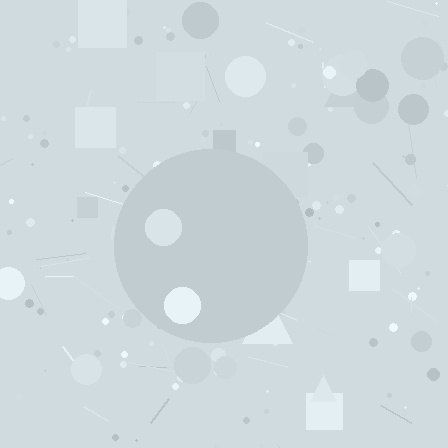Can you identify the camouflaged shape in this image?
The camouflaged shape is a circle.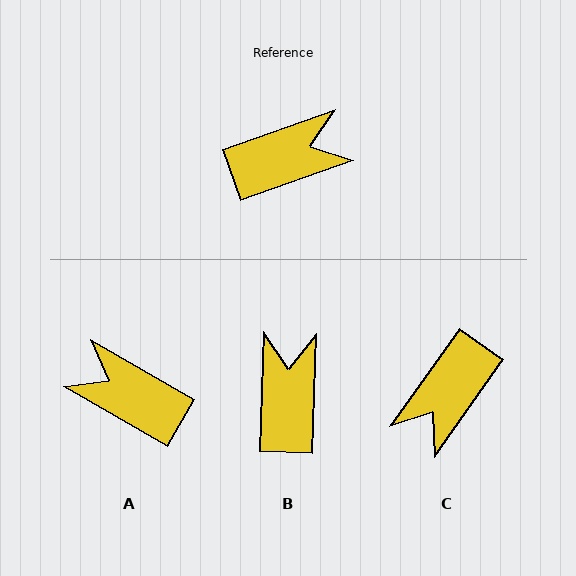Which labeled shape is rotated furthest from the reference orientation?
C, about 145 degrees away.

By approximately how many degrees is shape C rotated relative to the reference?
Approximately 145 degrees clockwise.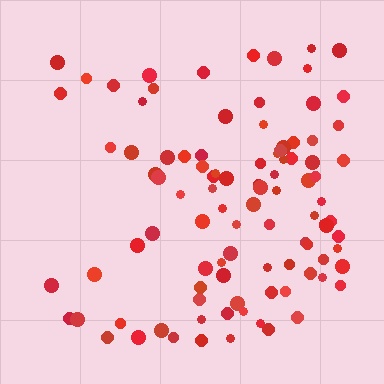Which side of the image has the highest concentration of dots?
The right.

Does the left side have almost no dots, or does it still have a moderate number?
Still a moderate number, just noticeably fewer than the right.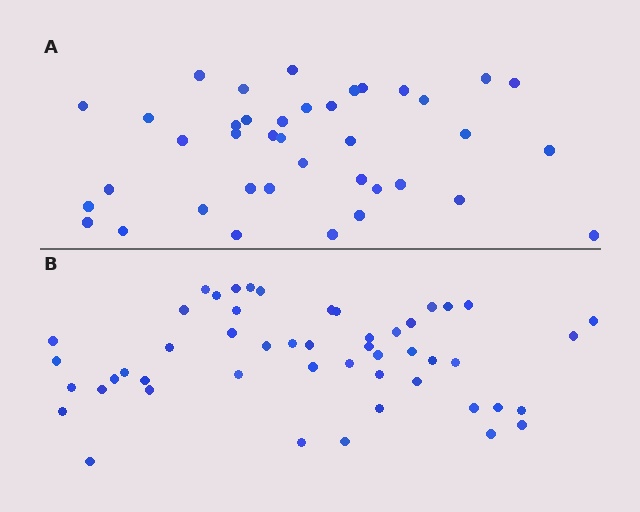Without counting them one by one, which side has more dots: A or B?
Region B (the bottom region) has more dots.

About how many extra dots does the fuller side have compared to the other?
Region B has roughly 12 or so more dots than region A.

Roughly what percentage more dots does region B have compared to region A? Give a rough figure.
About 30% more.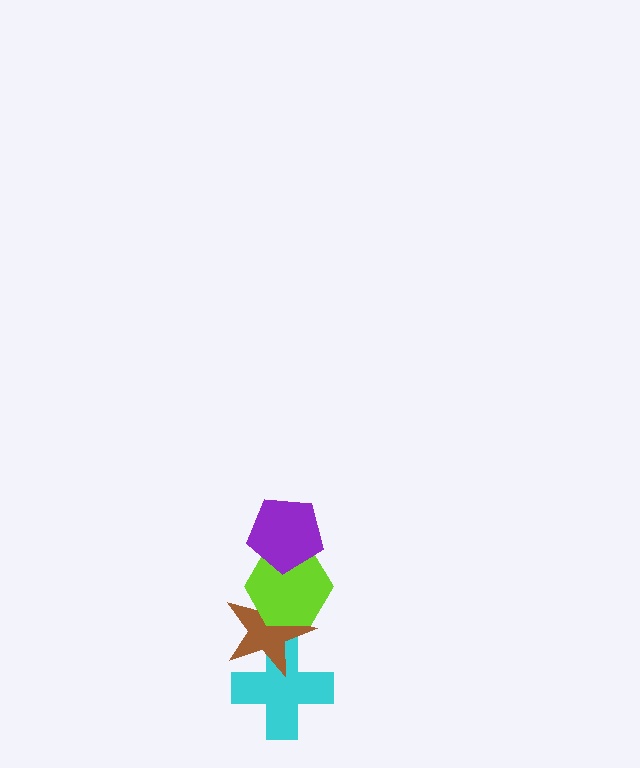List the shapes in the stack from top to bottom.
From top to bottom: the purple pentagon, the lime hexagon, the brown star, the cyan cross.